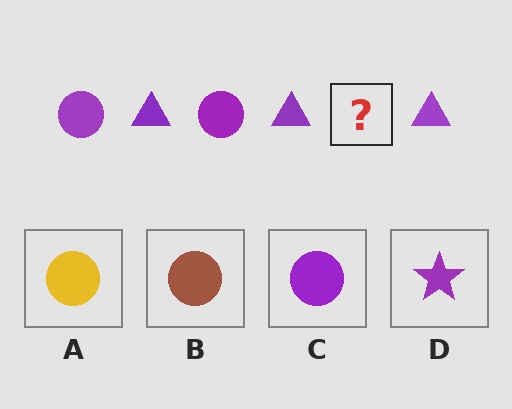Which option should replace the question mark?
Option C.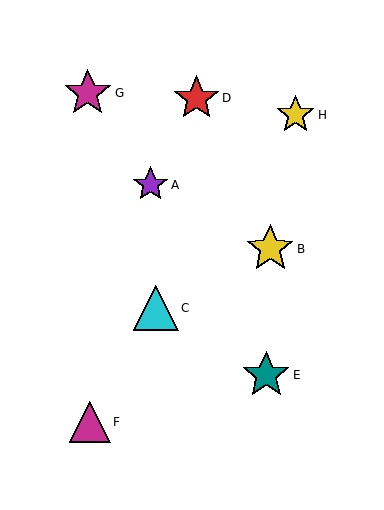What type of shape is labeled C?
Shape C is a cyan triangle.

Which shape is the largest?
The yellow star (labeled B) is the largest.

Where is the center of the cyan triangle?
The center of the cyan triangle is at (156, 308).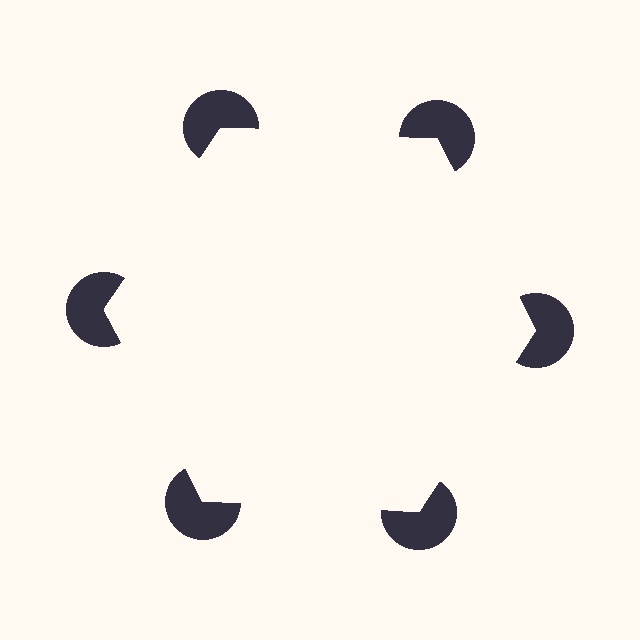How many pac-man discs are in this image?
There are 6 — one at each vertex of the illusory hexagon.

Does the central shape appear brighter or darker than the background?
It typically appears slightly brighter than the background, even though no actual brightness change is drawn.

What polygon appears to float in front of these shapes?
An illusory hexagon — its edges are inferred from the aligned wedge cuts in the pac-man discs, not physically drawn.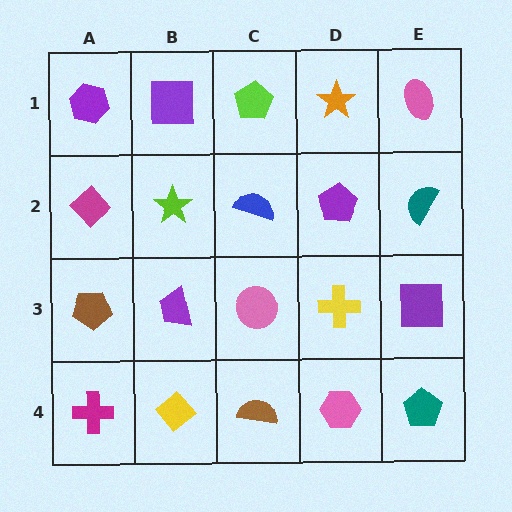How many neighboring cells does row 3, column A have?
3.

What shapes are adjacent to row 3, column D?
A purple pentagon (row 2, column D), a pink hexagon (row 4, column D), a pink circle (row 3, column C), a purple square (row 3, column E).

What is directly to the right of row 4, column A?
A yellow diamond.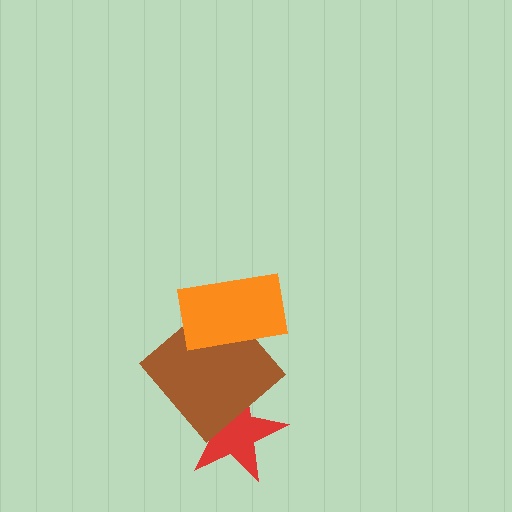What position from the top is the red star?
The red star is 3rd from the top.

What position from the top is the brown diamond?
The brown diamond is 2nd from the top.